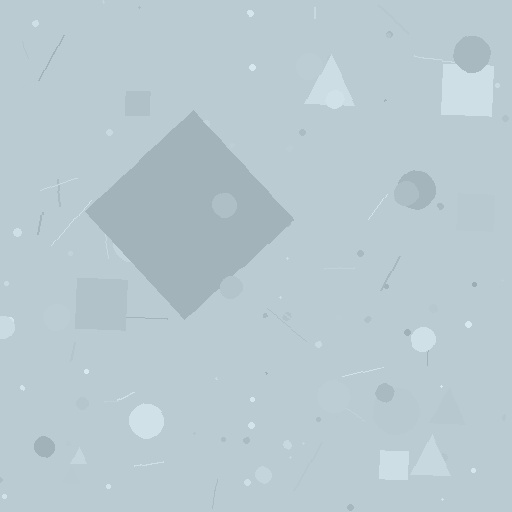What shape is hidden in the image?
A diamond is hidden in the image.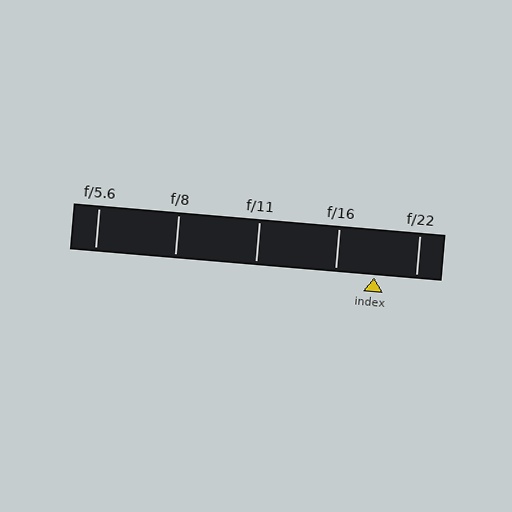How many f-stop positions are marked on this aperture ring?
There are 5 f-stop positions marked.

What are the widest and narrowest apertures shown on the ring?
The widest aperture shown is f/5.6 and the narrowest is f/22.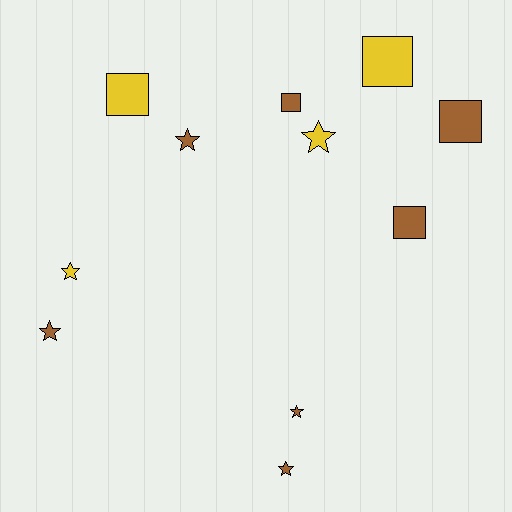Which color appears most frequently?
Brown, with 7 objects.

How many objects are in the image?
There are 11 objects.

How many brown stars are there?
There are 4 brown stars.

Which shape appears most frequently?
Star, with 6 objects.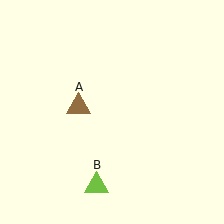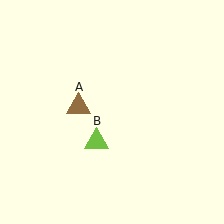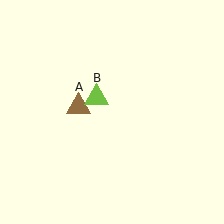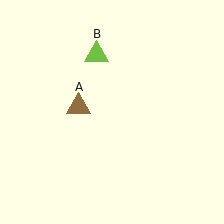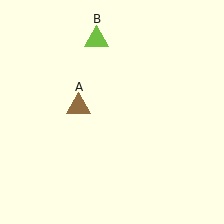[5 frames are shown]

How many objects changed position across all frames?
1 object changed position: lime triangle (object B).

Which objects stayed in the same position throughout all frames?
Brown triangle (object A) remained stationary.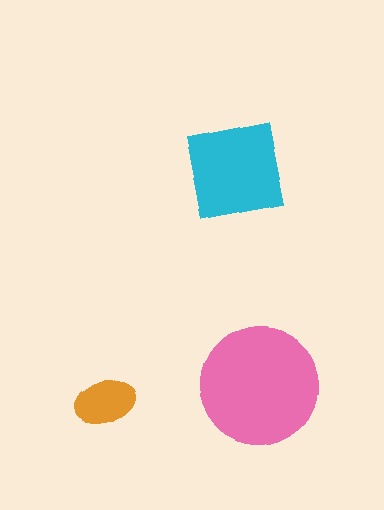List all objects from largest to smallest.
The pink circle, the cyan square, the orange ellipse.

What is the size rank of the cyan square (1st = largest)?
2nd.